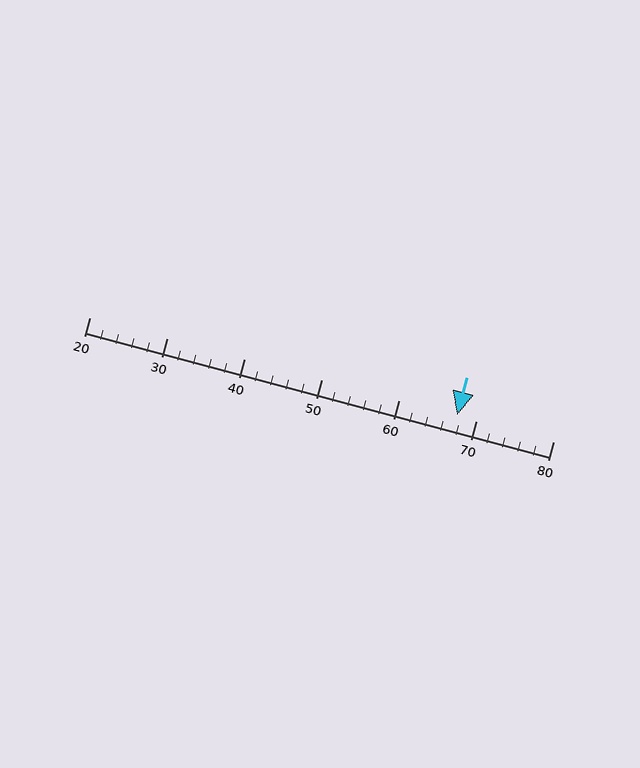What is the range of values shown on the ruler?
The ruler shows values from 20 to 80.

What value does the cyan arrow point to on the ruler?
The cyan arrow points to approximately 68.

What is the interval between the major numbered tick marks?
The major tick marks are spaced 10 units apart.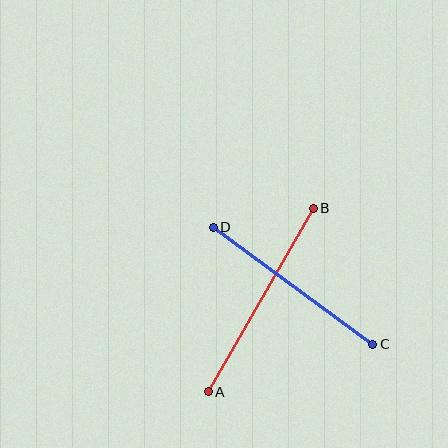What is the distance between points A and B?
The distance is approximately 211 pixels.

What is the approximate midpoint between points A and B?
The midpoint is at approximately (261, 300) pixels.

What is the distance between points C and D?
The distance is approximately 197 pixels.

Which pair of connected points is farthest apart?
Points A and B are farthest apart.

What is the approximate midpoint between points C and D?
The midpoint is at approximately (293, 286) pixels.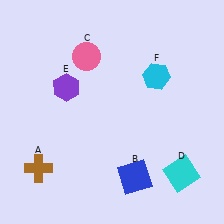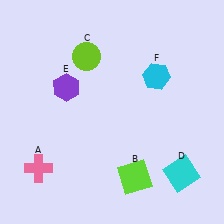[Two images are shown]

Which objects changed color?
A changed from brown to pink. B changed from blue to lime. C changed from pink to lime.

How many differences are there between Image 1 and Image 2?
There are 3 differences between the two images.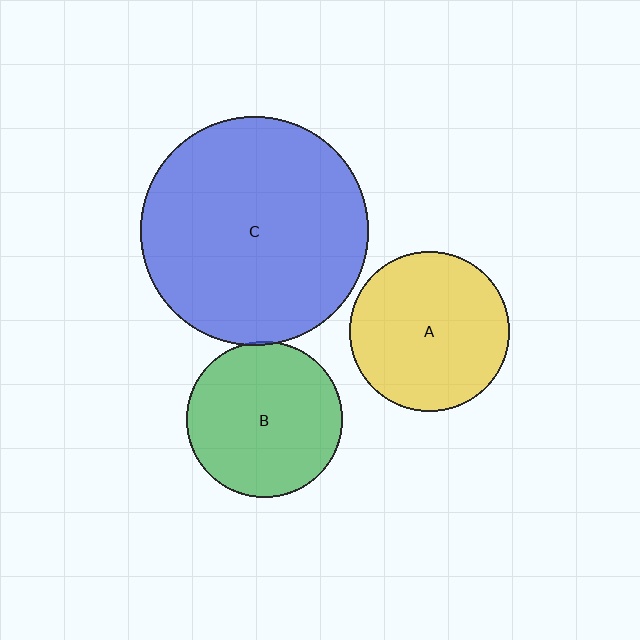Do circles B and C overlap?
Yes.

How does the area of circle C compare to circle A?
Approximately 2.0 times.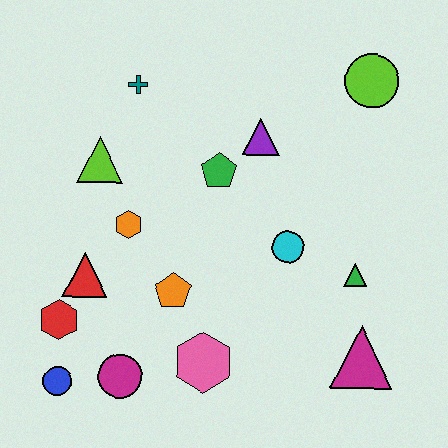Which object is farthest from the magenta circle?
The lime circle is farthest from the magenta circle.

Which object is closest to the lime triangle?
The orange hexagon is closest to the lime triangle.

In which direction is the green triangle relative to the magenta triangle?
The green triangle is above the magenta triangle.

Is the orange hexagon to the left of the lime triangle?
No